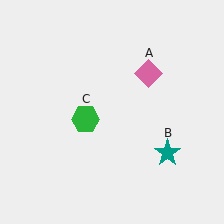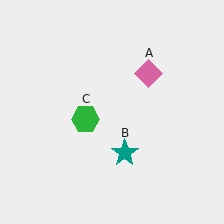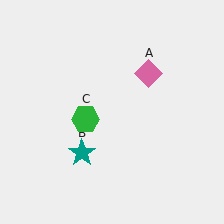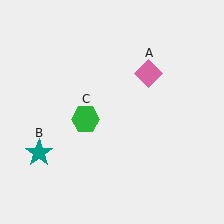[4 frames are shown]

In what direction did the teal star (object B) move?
The teal star (object B) moved left.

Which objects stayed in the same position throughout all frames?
Pink diamond (object A) and green hexagon (object C) remained stationary.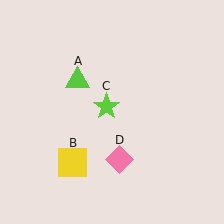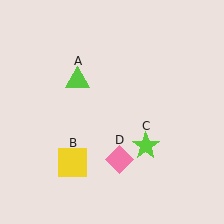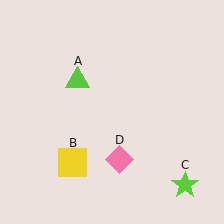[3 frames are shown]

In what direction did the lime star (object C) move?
The lime star (object C) moved down and to the right.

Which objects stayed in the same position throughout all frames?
Lime triangle (object A) and yellow square (object B) and pink diamond (object D) remained stationary.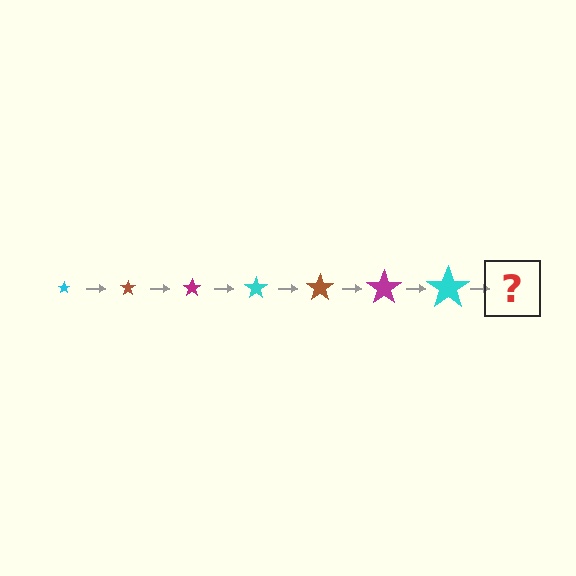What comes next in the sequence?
The next element should be a brown star, larger than the previous one.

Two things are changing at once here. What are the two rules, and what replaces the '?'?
The two rules are that the star grows larger each step and the color cycles through cyan, brown, and magenta. The '?' should be a brown star, larger than the previous one.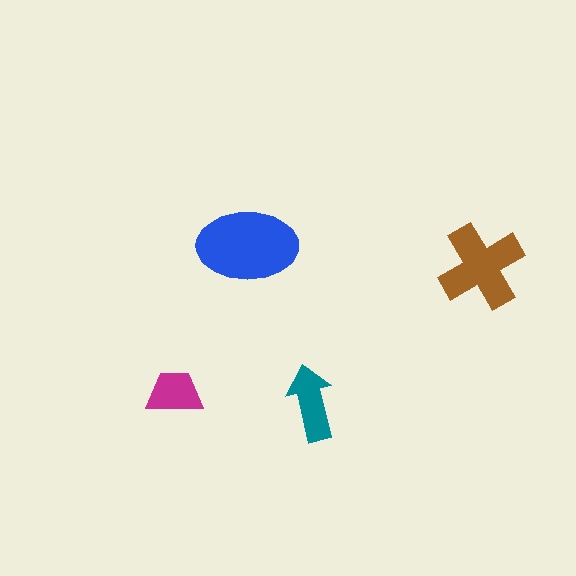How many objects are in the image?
There are 4 objects in the image.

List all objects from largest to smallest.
The blue ellipse, the brown cross, the teal arrow, the magenta trapezoid.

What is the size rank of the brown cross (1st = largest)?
2nd.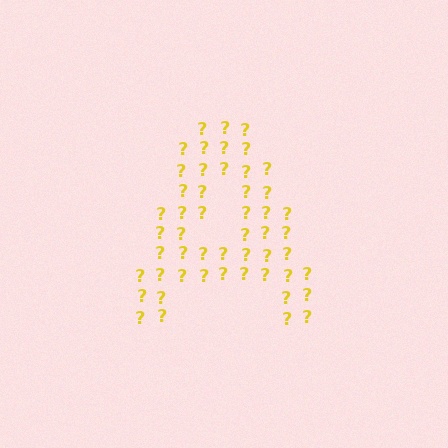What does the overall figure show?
The overall figure shows the letter A.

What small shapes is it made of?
It is made of small question marks.